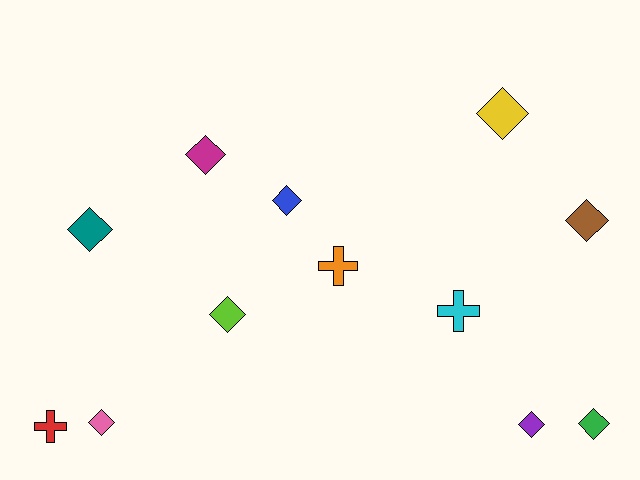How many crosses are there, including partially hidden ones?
There are 3 crosses.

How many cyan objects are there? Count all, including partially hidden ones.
There is 1 cyan object.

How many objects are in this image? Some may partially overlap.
There are 12 objects.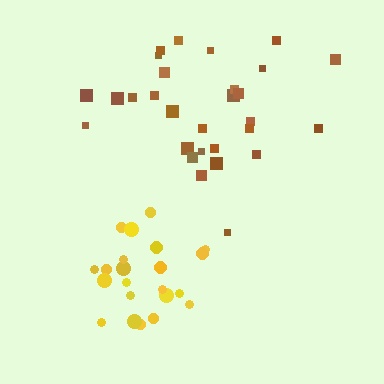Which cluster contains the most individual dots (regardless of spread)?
Brown (29).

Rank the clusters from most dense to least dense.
yellow, brown.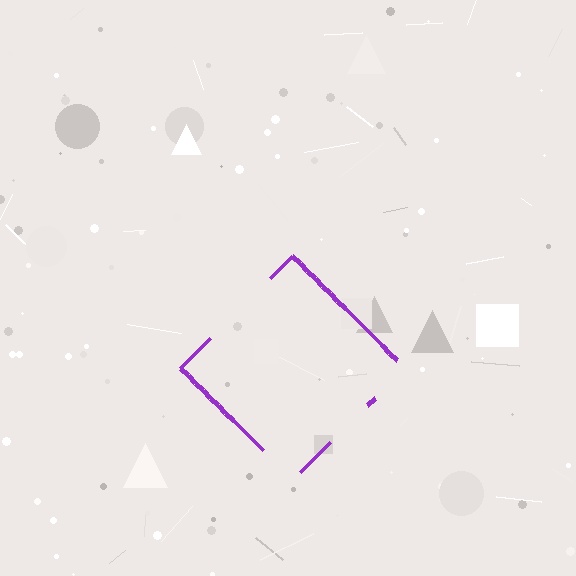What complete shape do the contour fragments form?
The contour fragments form a diamond.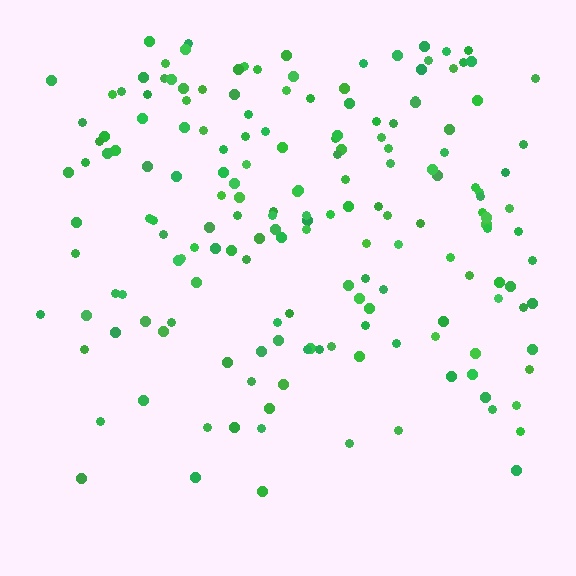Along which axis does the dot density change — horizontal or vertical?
Vertical.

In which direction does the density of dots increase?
From bottom to top, with the top side densest.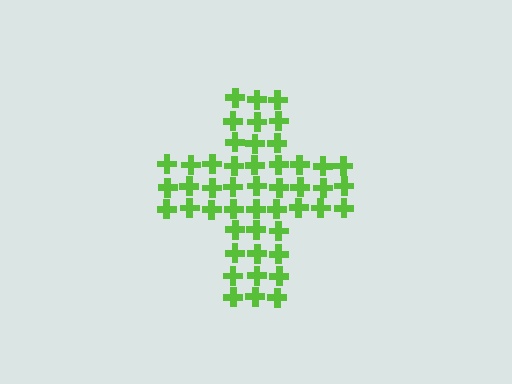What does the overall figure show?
The overall figure shows a cross.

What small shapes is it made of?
It is made of small crosses.